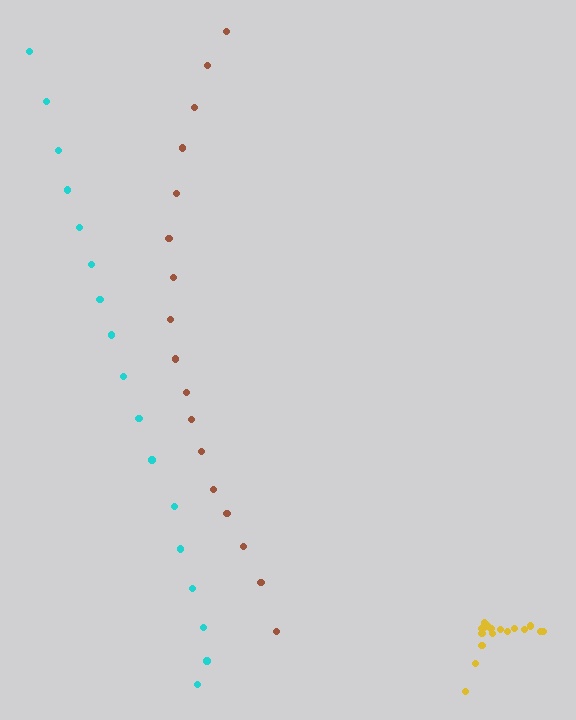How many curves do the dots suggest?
There are 3 distinct paths.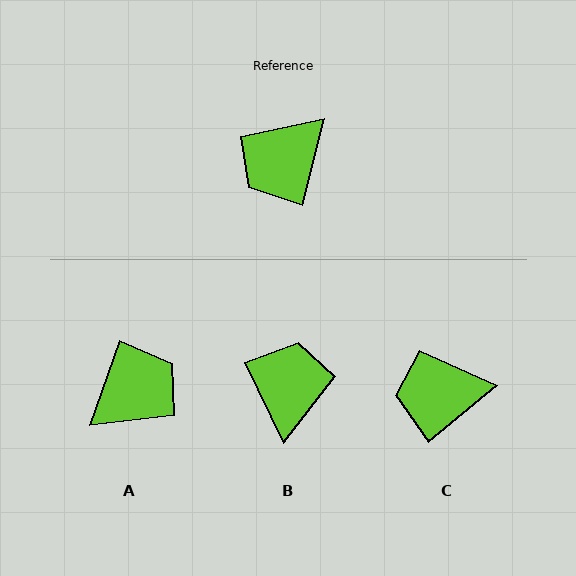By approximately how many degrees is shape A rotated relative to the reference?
Approximately 175 degrees counter-clockwise.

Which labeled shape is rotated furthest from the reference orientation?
A, about 175 degrees away.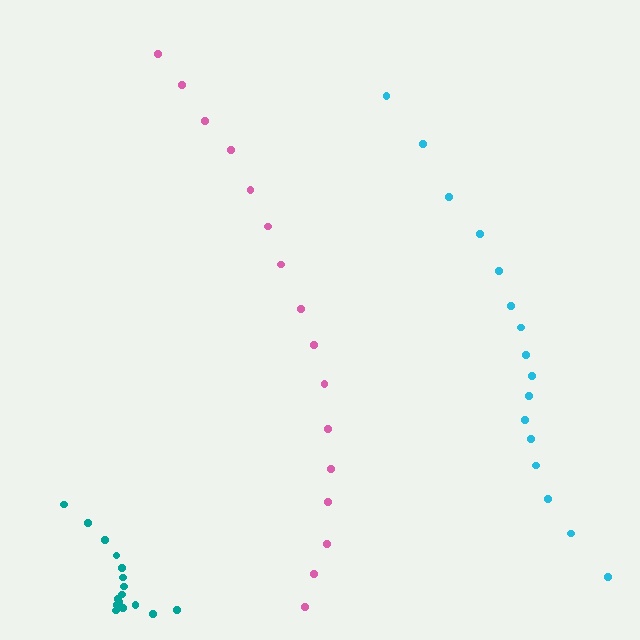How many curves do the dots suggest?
There are 3 distinct paths.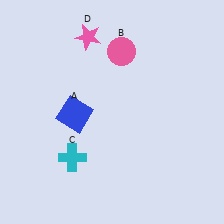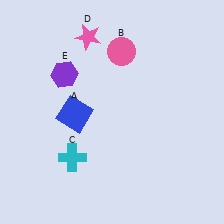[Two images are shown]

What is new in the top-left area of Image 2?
A purple hexagon (E) was added in the top-left area of Image 2.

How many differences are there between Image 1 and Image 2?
There is 1 difference between the two images.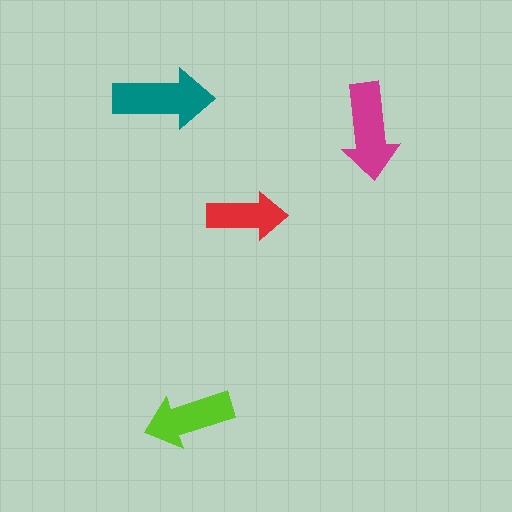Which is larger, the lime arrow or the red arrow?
The lime one.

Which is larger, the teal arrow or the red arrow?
The teal one.